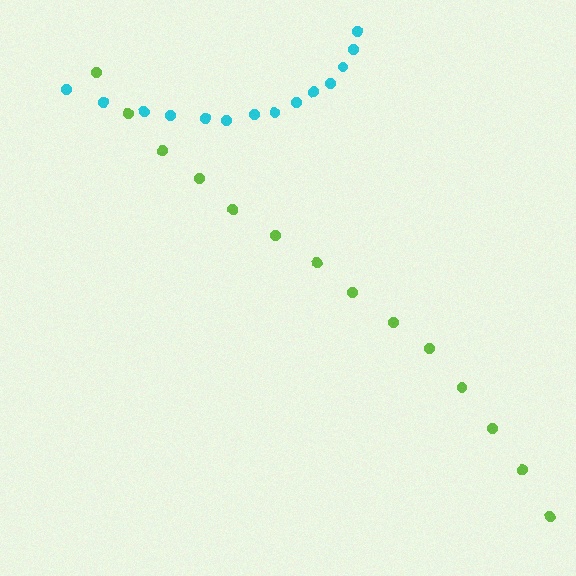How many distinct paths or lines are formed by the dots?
There are 2 distinct paths.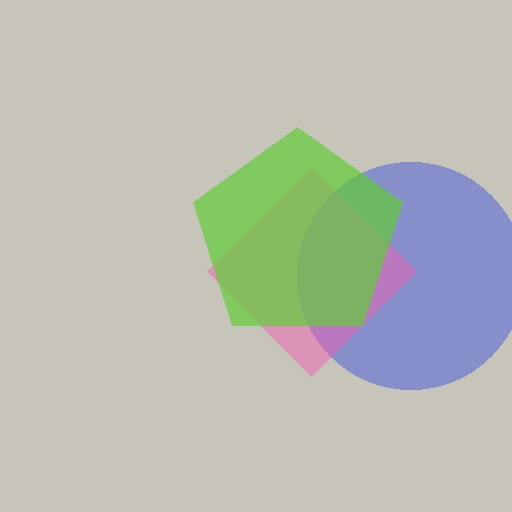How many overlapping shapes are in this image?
There are 3 overlapping shapes in the image.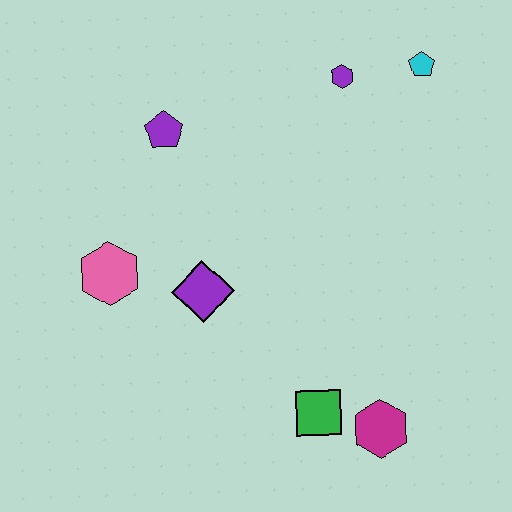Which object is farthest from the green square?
The cyan pentagon is farthest from the green square.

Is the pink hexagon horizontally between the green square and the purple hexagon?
No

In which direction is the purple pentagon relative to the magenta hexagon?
The purple pentagon is above the magenta hexagon.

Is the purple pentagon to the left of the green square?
Yes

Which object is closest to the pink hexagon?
The purple diamond is closest to the pink hexagon.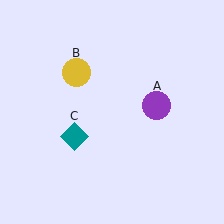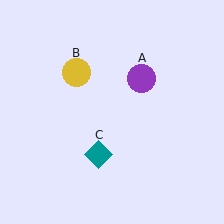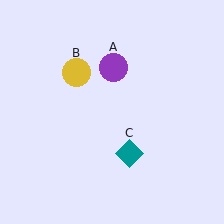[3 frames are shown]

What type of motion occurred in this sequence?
The purple circle (object A), teal diamond (object C) rotated counterclockwise around the center of the scene.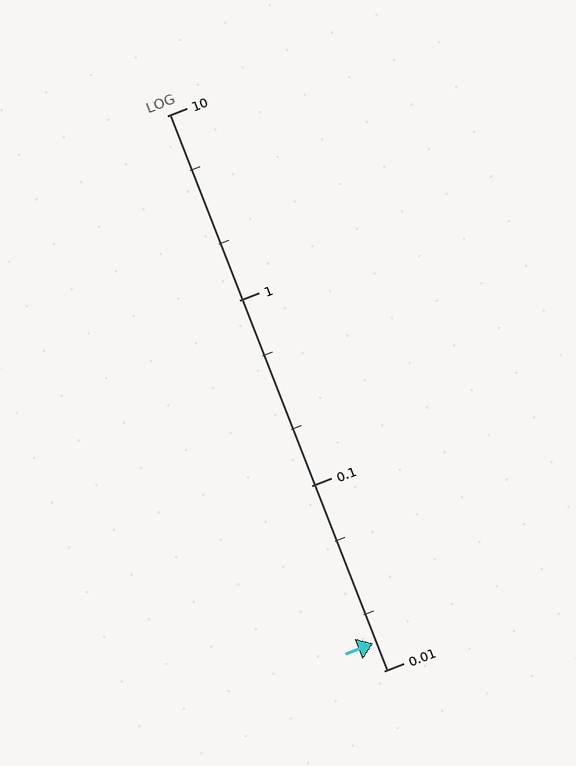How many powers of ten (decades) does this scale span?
The scale spans 3 decades, from 0.01 to 10.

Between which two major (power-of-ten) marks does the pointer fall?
The pointer is between 0.01 and 0.1.